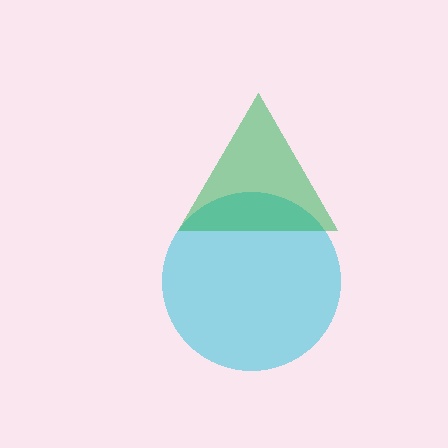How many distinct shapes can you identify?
There are 2 distinct shapes: a cyan circle, a green triangle.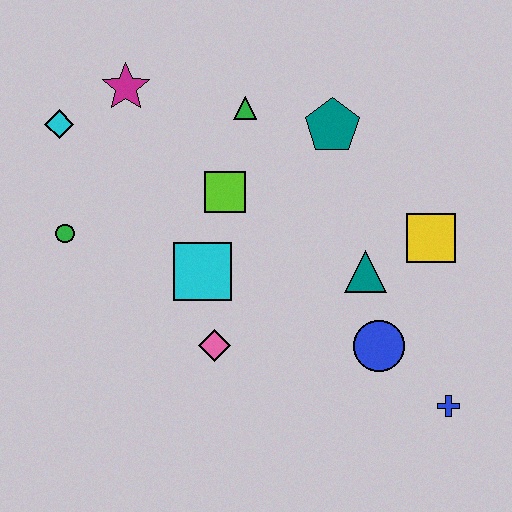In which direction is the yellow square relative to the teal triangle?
The yellow square is to the right of the teal triangle.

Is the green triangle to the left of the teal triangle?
Yes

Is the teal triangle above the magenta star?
No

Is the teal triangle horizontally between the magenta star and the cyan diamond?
No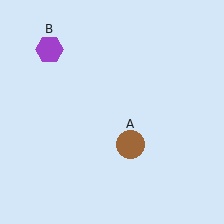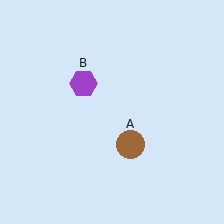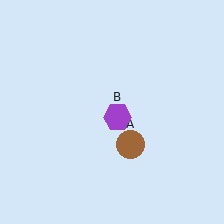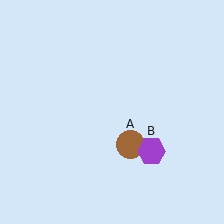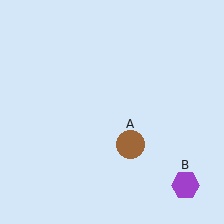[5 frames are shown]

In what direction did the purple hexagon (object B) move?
The purple hexagon (object B) moved down and to the right.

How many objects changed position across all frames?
1 object changed position: purple hexagon (object B).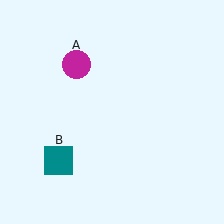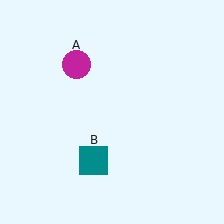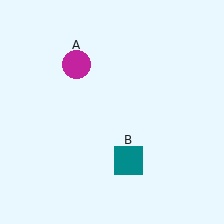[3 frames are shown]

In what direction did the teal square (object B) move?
The teal square (object B) moved right.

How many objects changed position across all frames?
1 object changed position: teal square (object B).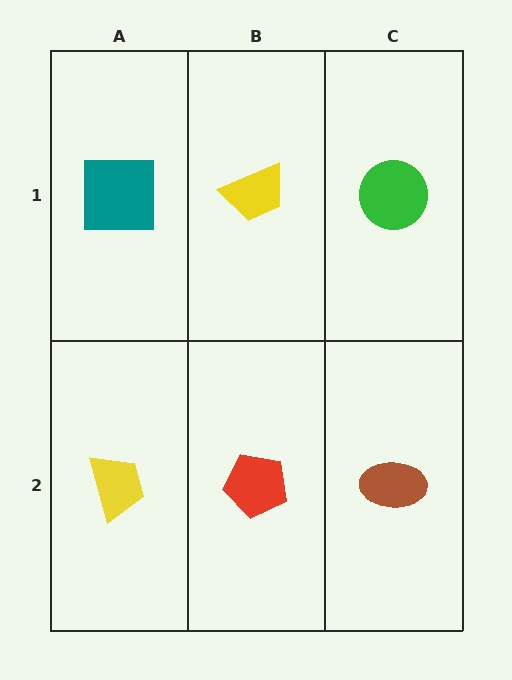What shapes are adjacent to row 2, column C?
A green circle (row 1, column C), a red pentagon (row 2, column B).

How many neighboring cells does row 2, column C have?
2.